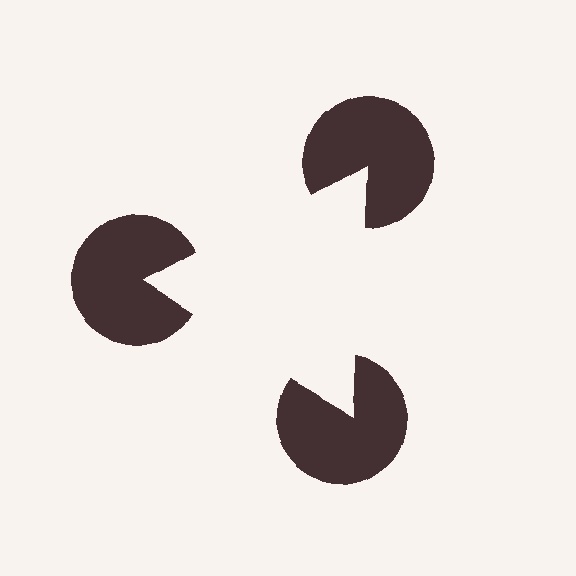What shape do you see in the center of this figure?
An illusory triangle — its edges are inferred from the aligned wedge cuts in the pac-man discs, not physically drawn.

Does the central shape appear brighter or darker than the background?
It typically appears slightly brighter than the background, even though no actual brightness change is drawn.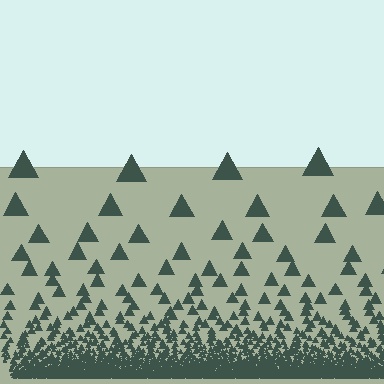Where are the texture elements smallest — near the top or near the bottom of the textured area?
Near the bottom.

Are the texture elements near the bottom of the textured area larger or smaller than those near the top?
Smaller. The gradient is inverted — elements near the bottom are smaller and denser.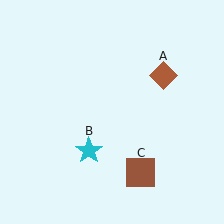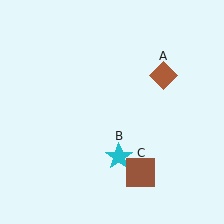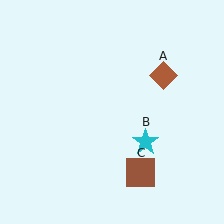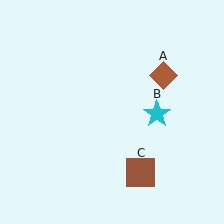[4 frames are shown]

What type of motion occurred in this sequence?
The cyan star (object B) rotated counterclockwise around the center of the scene.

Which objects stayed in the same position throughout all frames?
Brown diamond (object A) and brown square (object C) remained stationary.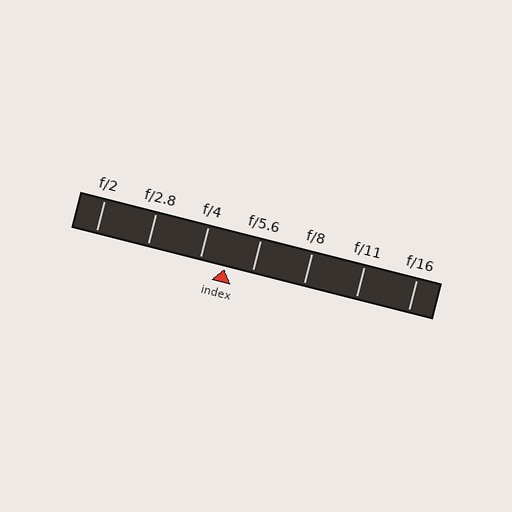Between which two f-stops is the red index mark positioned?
The index mark is between f/4 and f/5.6.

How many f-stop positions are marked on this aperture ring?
There are 7 f-stop positions marked.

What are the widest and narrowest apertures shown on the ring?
The widest aperture shown is f/2 and the narrowest is f/16.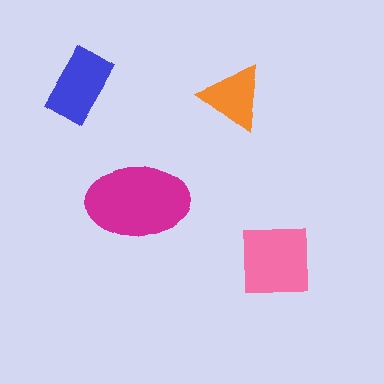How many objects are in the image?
There are 4 objects in the image.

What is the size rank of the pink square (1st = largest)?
2nd.